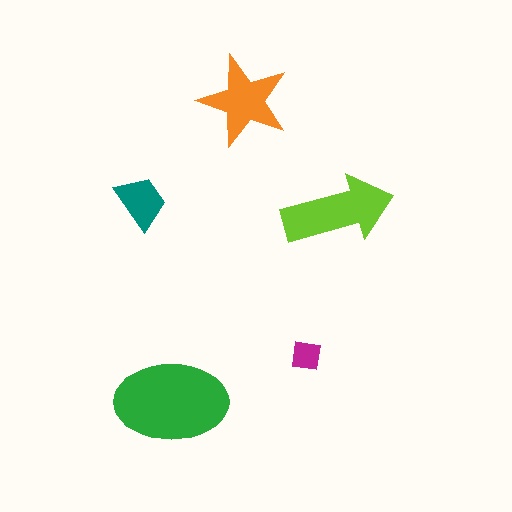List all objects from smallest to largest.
The magenta square, the teal trapezoid, the orange star, the lime arrow, the green ellipse.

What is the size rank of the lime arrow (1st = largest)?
2nd.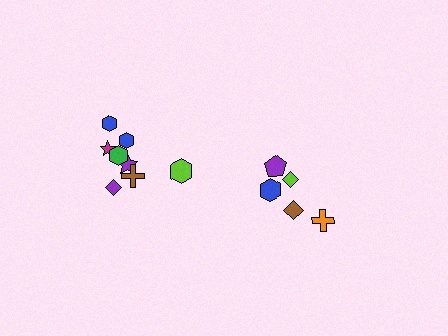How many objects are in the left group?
There are 8 objects.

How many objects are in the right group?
There are 5 objects.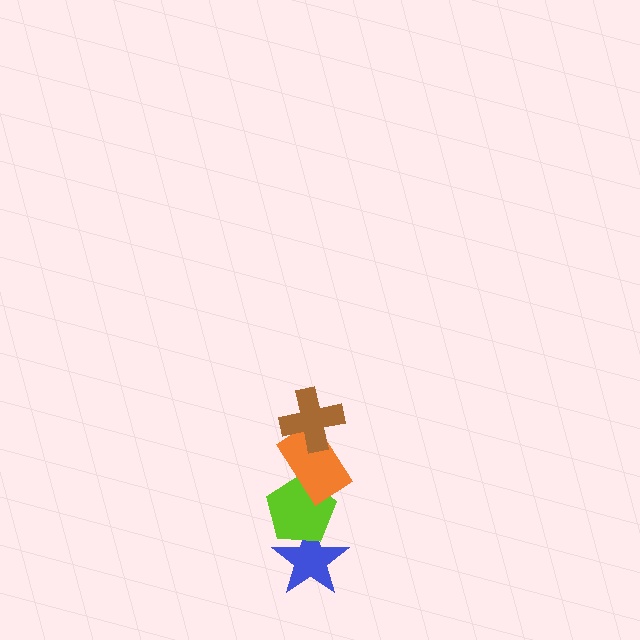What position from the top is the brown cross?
The brown cross is 1st from the top.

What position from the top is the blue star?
The blue star is 4th from the top.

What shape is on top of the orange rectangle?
The brown cross is on top of the orange rectangle.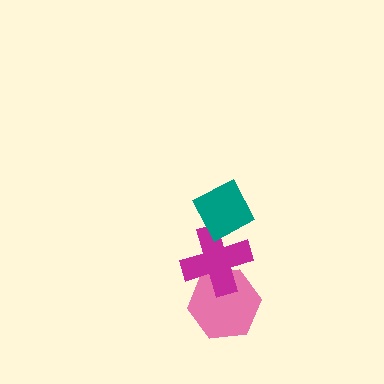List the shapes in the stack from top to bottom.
From top to bottom: the teal diamond, the magenta cross, the pink hexagon.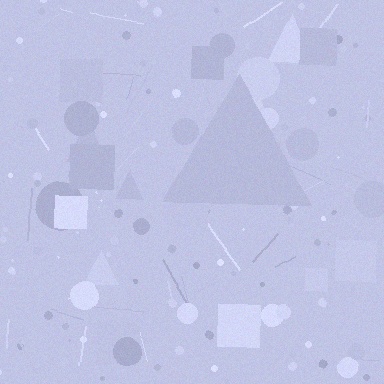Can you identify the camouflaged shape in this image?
The camouflaged shape is a triangle.